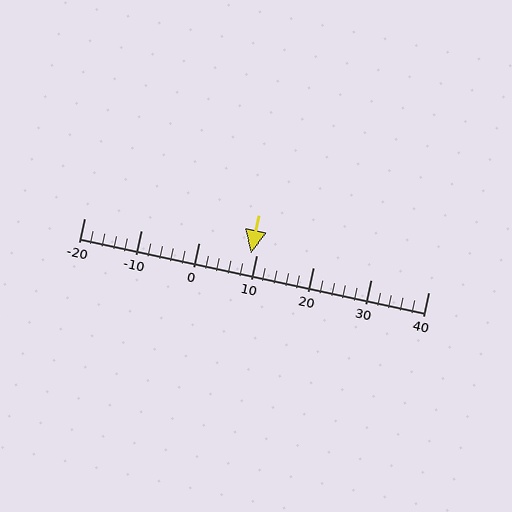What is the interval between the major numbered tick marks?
The major tick marks are spaced 10 units apart.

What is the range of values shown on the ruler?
The ruler shows values from -20 to 40.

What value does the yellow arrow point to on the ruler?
The yellow arrow points to approximately 9.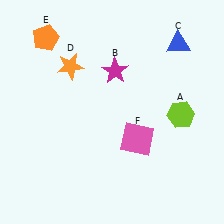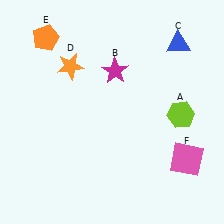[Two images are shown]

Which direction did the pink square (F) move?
The pink square (F) moved right.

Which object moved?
The pink square (F) moved right.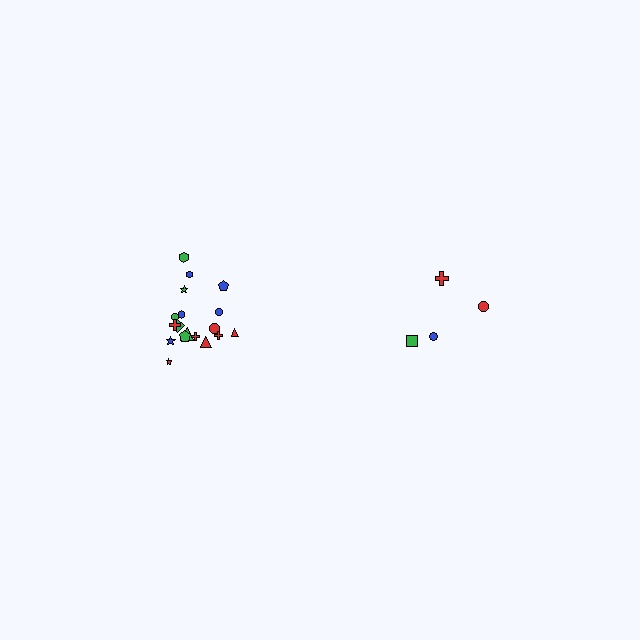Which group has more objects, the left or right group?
The left group.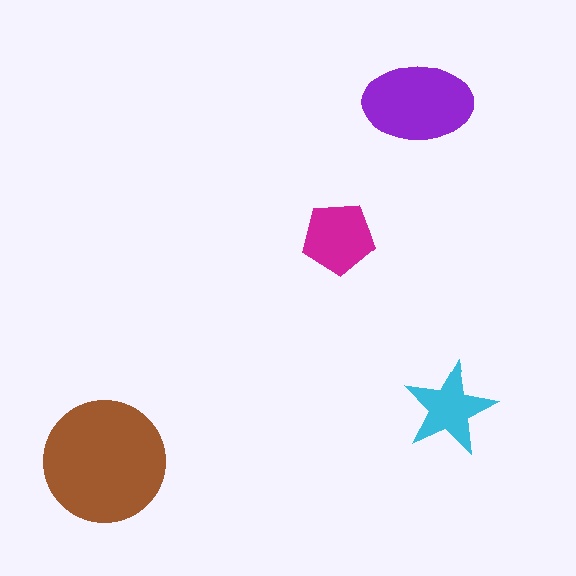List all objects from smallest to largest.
The cyan star, the magenta pentagon, the purple ellipse, the brown circle.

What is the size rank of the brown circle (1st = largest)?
1st.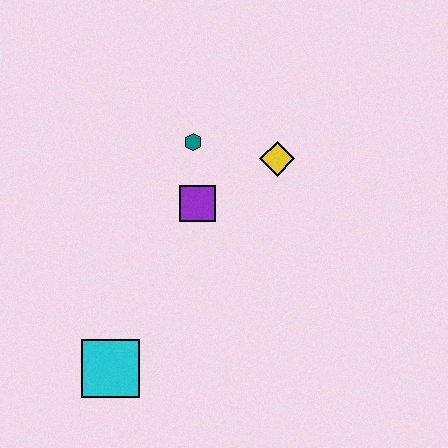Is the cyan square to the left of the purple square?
Yes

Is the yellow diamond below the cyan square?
No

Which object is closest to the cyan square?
The purple square is closest to the cyan square.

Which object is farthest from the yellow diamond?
The cyan square is farthest from the yellow diamond.